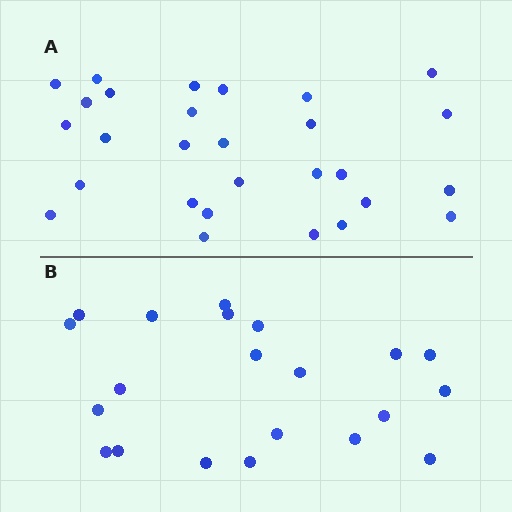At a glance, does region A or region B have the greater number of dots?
Region A (the top region) has more dots.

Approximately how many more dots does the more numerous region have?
Region A has roughly 8 or so more dots than region B.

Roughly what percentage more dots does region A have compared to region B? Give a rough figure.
About 35% more.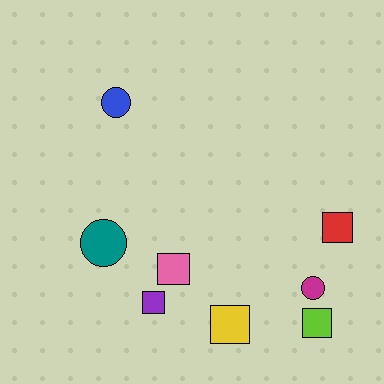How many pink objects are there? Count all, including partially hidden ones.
There is 1 pink object.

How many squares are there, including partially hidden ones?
There are 5 squares.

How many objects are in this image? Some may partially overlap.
There are 8 objects.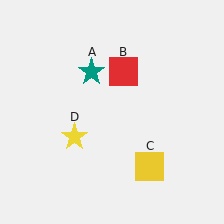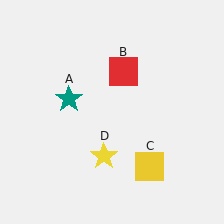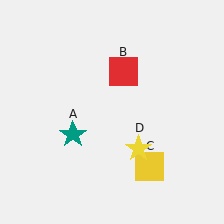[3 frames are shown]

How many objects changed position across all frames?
2 objects changed position: teal star (object A), yellow star (object D).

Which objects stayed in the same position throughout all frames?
Red square (object B) and yellow square (object C) remained stationary.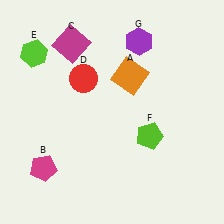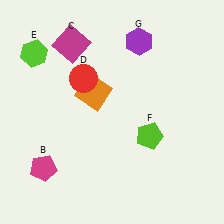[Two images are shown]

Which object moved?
The orange square (A) moved left.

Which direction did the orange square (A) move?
The orange square (A) moved left.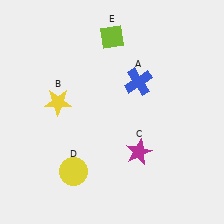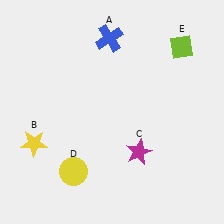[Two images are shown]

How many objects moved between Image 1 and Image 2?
3 objects moved between the two images.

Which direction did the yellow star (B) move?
The yellow star (B) moved down.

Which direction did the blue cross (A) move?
The blue cross (A) moved up.